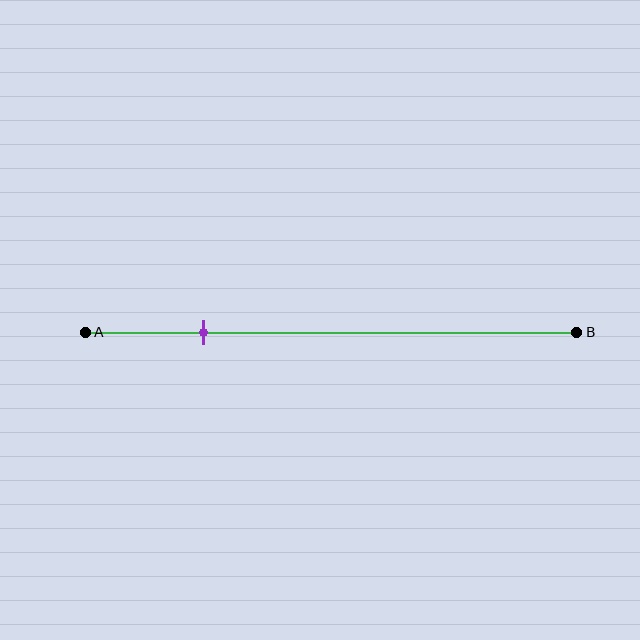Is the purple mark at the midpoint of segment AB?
No, the mark is at about 25% from A, not at the 50% midpoint.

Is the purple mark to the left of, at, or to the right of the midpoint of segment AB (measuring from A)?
The purple mark is to the left of the midpoint of segment AB.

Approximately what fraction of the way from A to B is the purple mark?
The purple mark is approximately 25% of the way from A to B.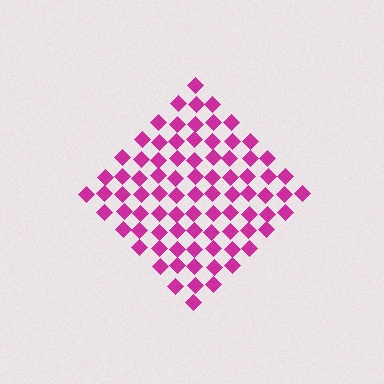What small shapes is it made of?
It is made of small diamonds.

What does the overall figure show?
The overall figure shows a diamond.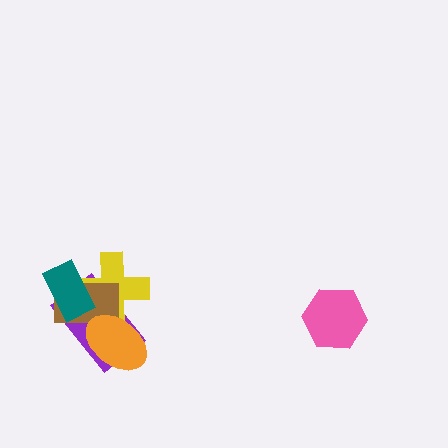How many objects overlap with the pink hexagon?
0 objects overlap with the pink hexagon.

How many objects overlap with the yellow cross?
4 objects overlap with the yellow cross.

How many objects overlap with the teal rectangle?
3 objects overlap with the teal rectangle.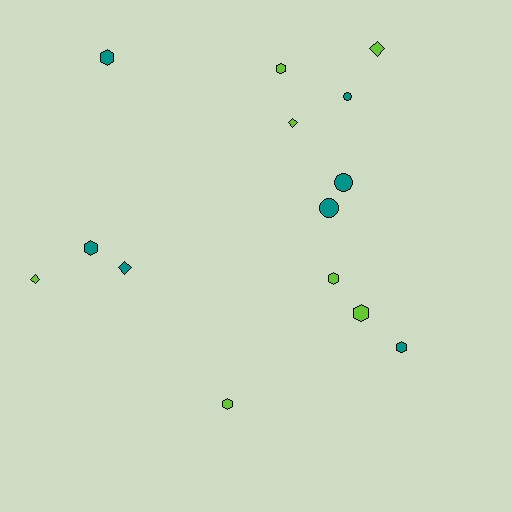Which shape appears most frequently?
Hexagon, with 7 objects.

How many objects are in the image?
There are 14 objects.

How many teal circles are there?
There are 3 teal circles.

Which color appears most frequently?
Lime, with 7 objects.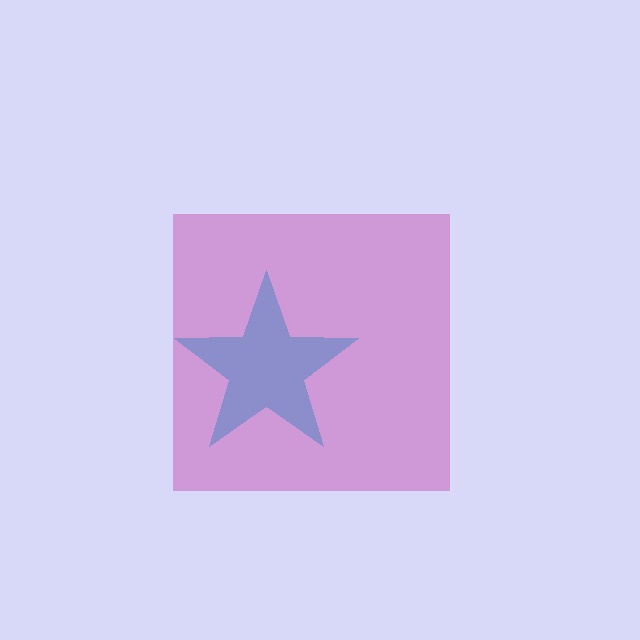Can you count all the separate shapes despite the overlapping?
Yes, there are 2 separate shapes.